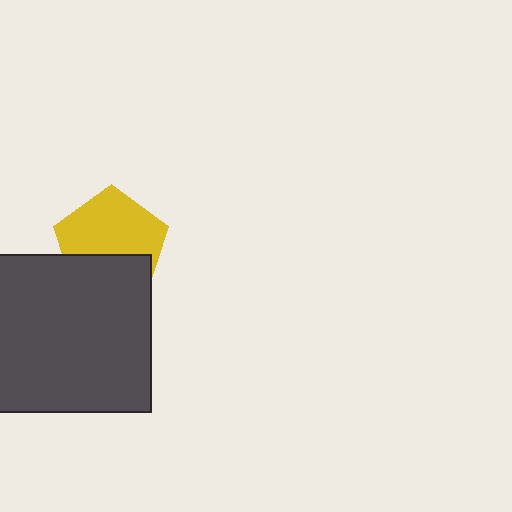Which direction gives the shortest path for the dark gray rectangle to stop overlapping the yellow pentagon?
Moving down gives the shortest separation.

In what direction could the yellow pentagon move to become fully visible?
The yellow pentagon could move up. That would shift it out from behind the dark gray rectangle entirely.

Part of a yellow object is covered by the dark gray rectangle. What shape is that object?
It is a pentagon.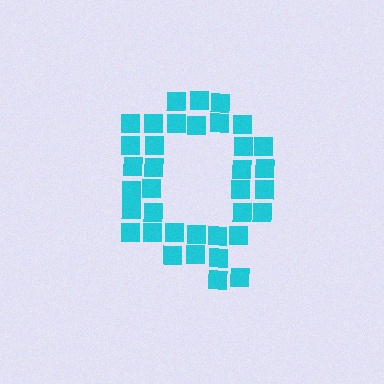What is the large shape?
The large shape is the letter Q.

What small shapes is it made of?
It is made of small squares.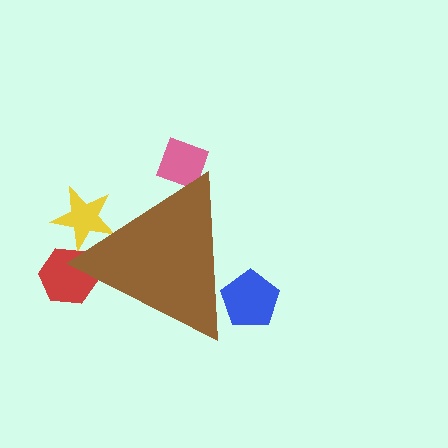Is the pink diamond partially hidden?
Yes, the pink diamond is partially hidden behind the brown triangle.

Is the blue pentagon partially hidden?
Yes, the blue pentagon is partially hidden behind the brown triangle.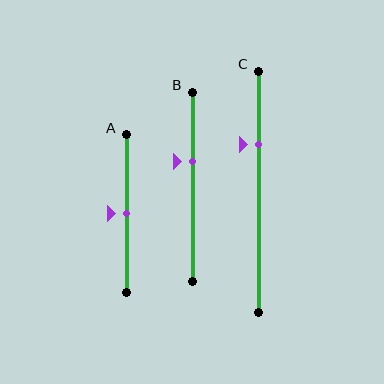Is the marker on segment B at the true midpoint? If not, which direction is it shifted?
No, the marker on segment B is shifted upward by about 13% of the segment length.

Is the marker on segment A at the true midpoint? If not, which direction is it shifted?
Yes, the marker on segment A is at the true midpoint.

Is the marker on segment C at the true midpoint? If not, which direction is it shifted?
No, the marker on segment C is shifted upward by about 20% of the segment length.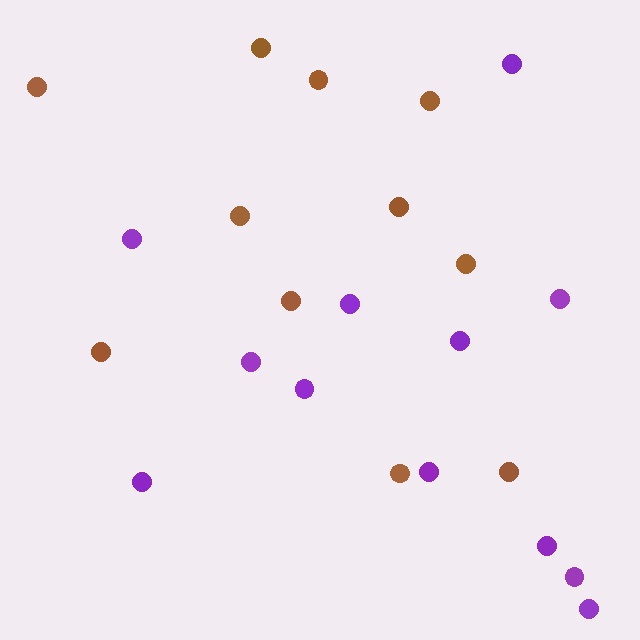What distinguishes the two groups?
There are 2 groups: one group of purple circles (12) and one group of brown circles (11).